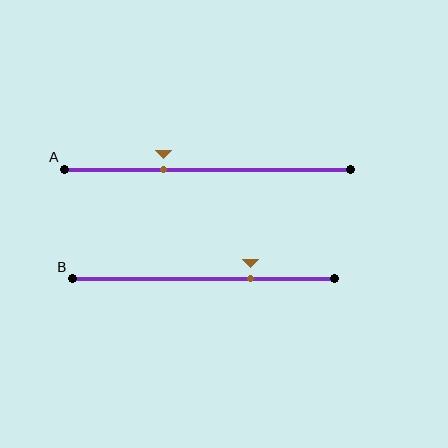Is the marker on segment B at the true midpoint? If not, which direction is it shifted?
No, the marker on segment B is shifted to the right by about 18% of the segment length.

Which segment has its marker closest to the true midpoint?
Segment A has its marker closest to the true midpoint.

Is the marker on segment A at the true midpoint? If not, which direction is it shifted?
No, the marker on segment A is shifted to the left by about 15% of the segment length.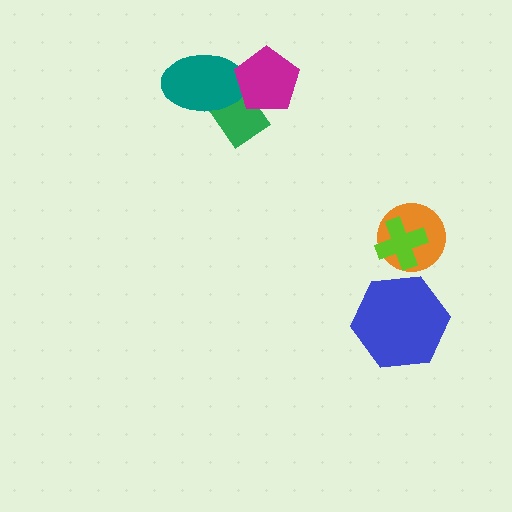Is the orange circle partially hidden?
Yes, it is partially covered by another shape.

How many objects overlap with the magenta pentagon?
2 objects overlap with the magenta pentagon.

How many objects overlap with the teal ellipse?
2 objects overlap with the teal ellipse.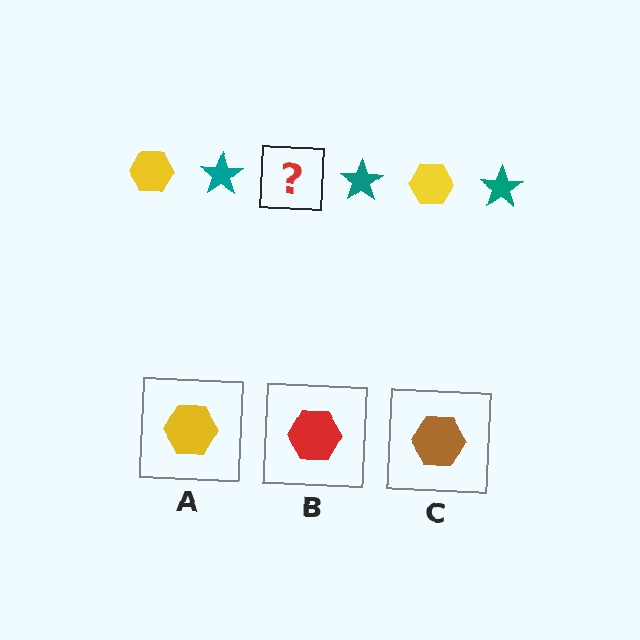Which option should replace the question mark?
Option A.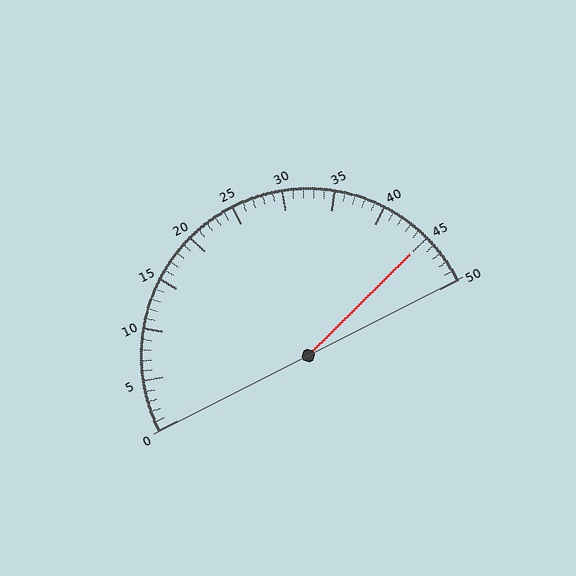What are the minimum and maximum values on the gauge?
The gauge ranges from 0 to 50.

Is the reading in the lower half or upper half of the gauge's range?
The reading is in the upper half of the range (0 to 50).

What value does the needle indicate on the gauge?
The needle indicates approximately 45.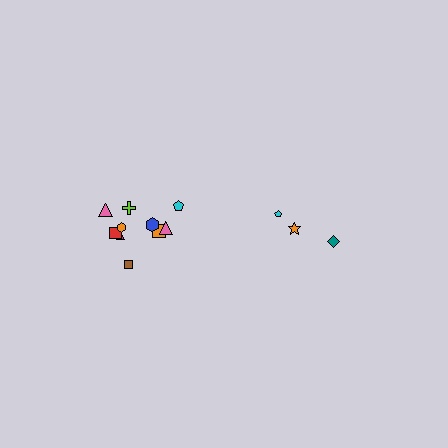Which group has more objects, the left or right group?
The left group.